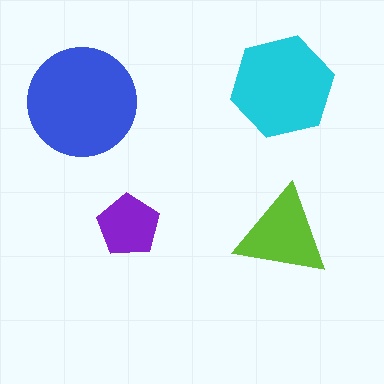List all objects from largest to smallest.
The blue circle, the cyan hexagon, the lime triangle, the purple pentagon.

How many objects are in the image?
There are 4 objects in the image.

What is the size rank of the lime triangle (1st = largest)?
3rd.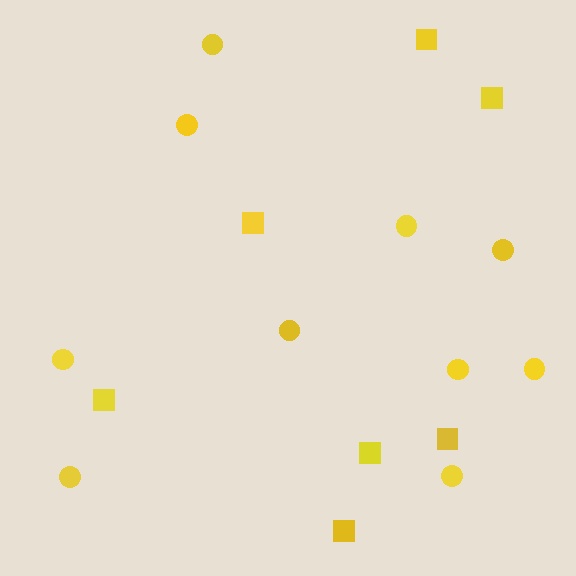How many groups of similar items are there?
There are 2 groups: one group of circles (10) and one group of squares (7).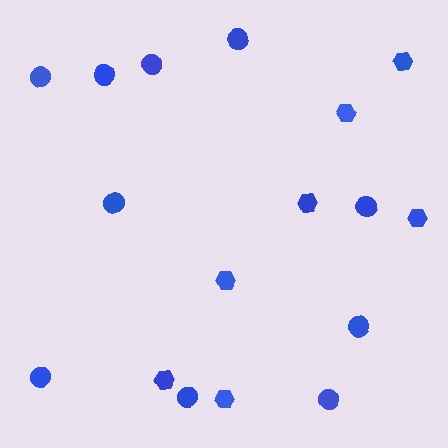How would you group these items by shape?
There are 2 groups: one group of hexagons (7) and one group of circles (10).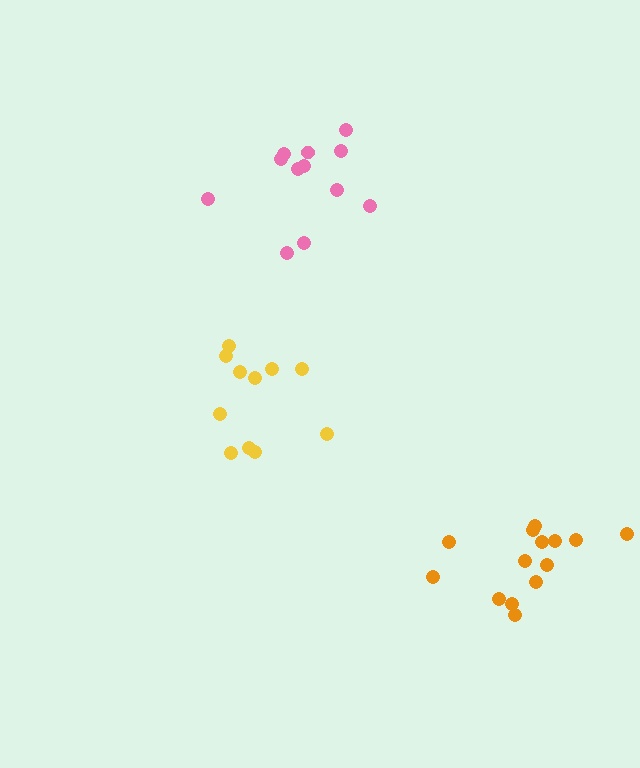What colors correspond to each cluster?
The clusters are colored: pink, yellow, orange.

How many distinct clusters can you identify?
There are 3 distinct clusters.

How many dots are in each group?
Group 1: 12 dots, Group 2: 11 dots, Group 3: 14 dots (37 total).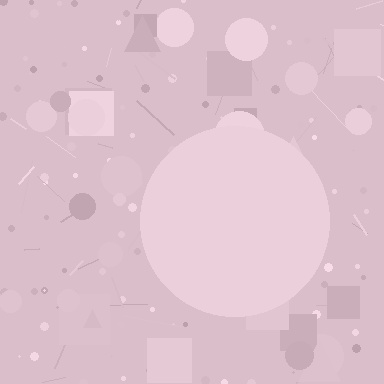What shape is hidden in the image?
A circle is hidden in the image.